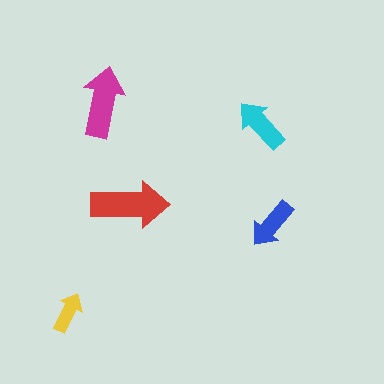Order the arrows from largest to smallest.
the red one, the magenta one, the cyan one, the blue one, the yellow one.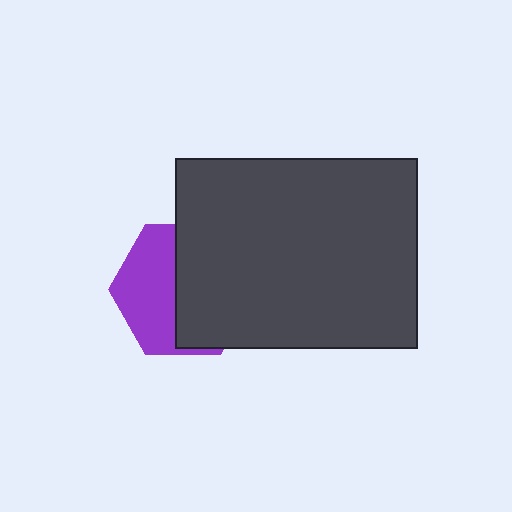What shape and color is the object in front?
The object in front is a dark gray rectangle.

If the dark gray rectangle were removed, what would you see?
You would see the complete purple hexagon.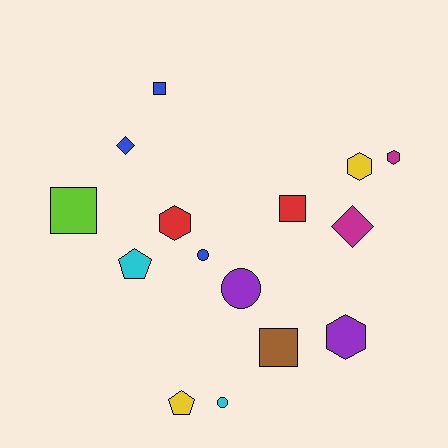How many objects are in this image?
There are 15 objects.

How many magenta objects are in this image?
There are 2 magenta objects.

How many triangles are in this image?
There are no triangles.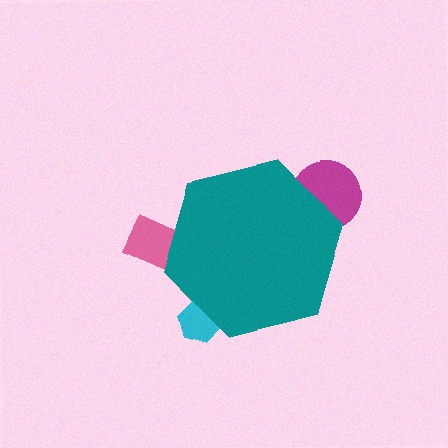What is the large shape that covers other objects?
A teal hexagon.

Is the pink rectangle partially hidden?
Yes, the pink rectangle is partially hidden behind the teal hexagon.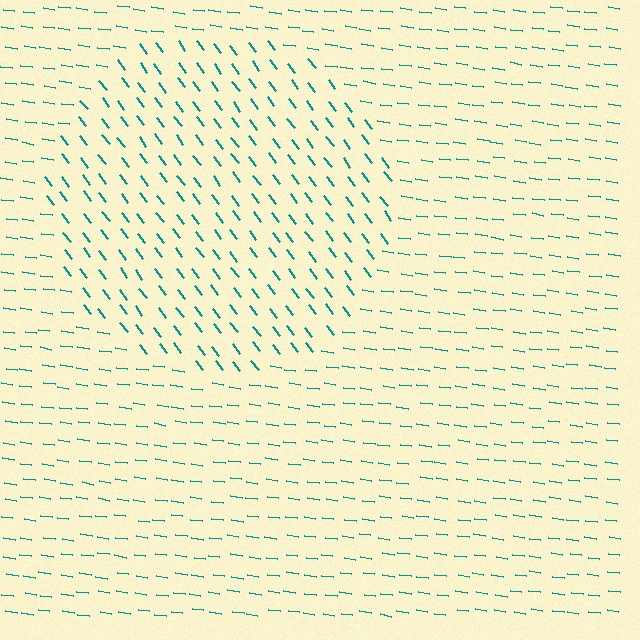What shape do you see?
I see a circle.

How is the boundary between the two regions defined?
The boundary is defined purely by a change in line orientation (approximately 45 degrees difference). All lines are the same color and thickness.